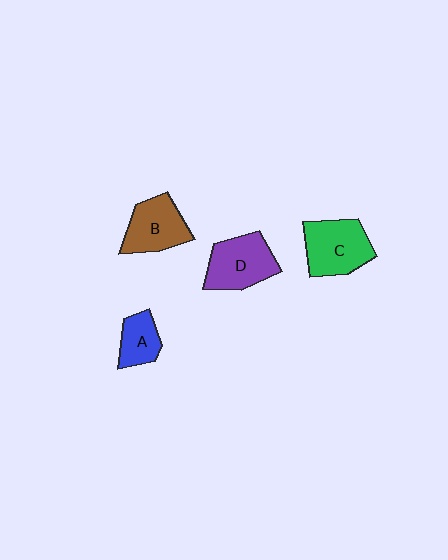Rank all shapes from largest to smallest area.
From largest to smallest: C (green), D (purple), B (brown), A (blue).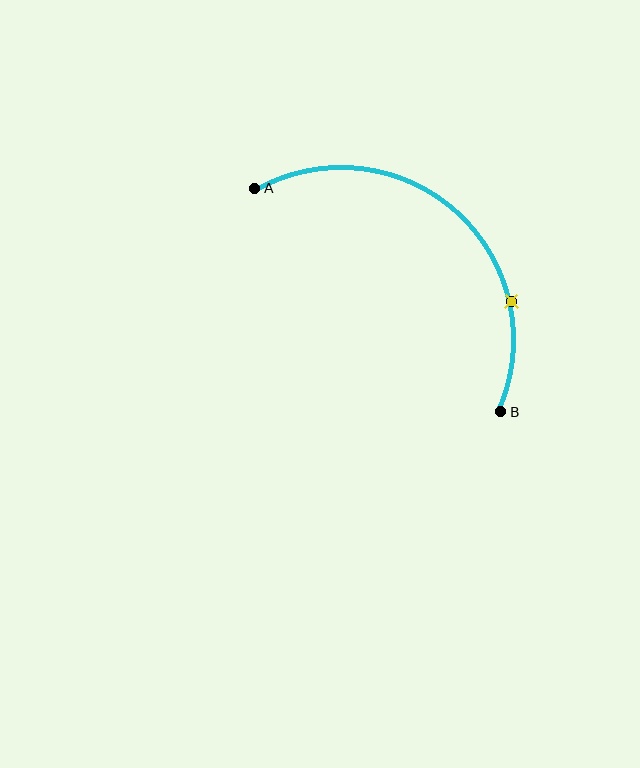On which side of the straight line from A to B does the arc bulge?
The arc bulges above and to the right of the straight line connecting A and B.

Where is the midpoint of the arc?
The arc midpoint is the point on the curve farthest from the straight line joining A and B. It sits above and to the right of that line.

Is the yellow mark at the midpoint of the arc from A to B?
No. The yellow mark lies on the arc but is closer to endpoint B. The arc midpoint would be at the point on the curve equidistant along the arc from both A and B.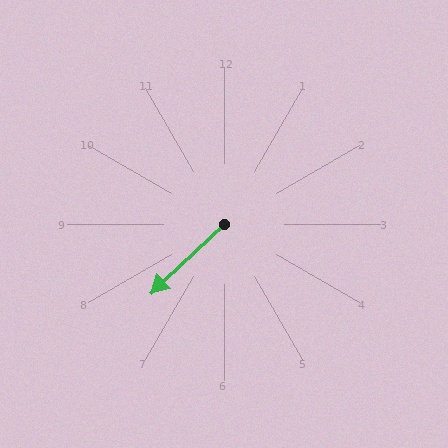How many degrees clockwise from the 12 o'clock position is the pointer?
Approximately 227 degrees.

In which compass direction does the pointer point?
Southwest.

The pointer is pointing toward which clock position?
Roughly 8 o'clock.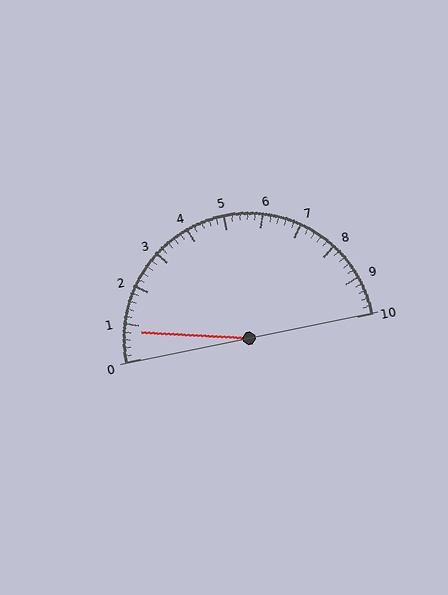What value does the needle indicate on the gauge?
The needle indicates approximately 0.8.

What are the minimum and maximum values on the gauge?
The gauge ranges from 0 to 10.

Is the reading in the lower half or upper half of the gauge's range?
The reading is in the lower half of the range (0 to 10).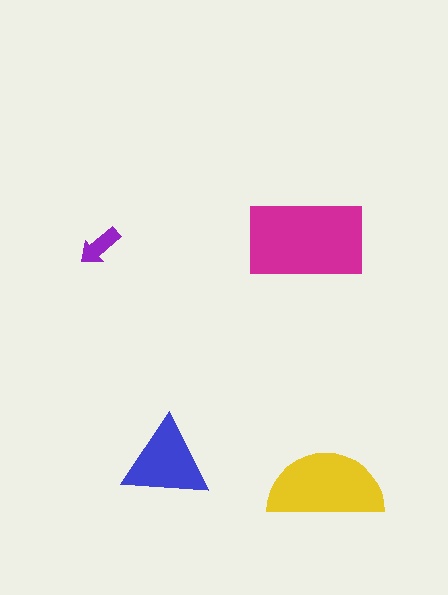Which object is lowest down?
The yellow semicircle is bottommost.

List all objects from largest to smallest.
The magenta rectangle, the yellow semicircle, the blue triangle, the purple arrow.